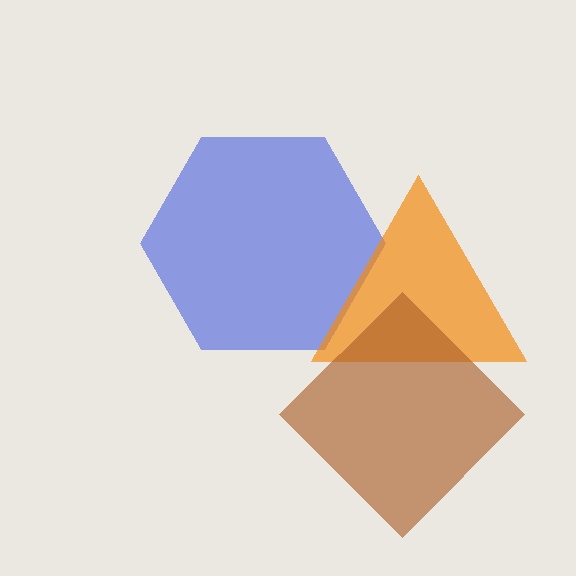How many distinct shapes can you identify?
There are 3 distinct shapes: a blue hexagon, an orange triangle, a brown diamond.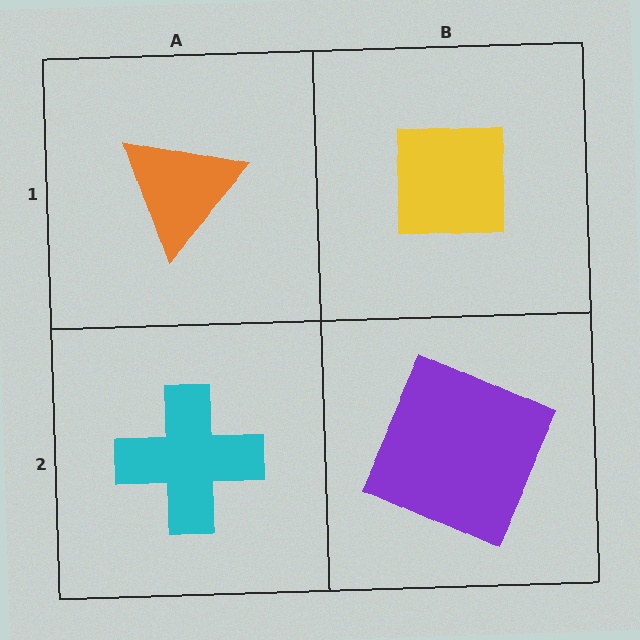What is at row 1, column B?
A yellow square.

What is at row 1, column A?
An orange triangle.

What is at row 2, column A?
A cyan cross.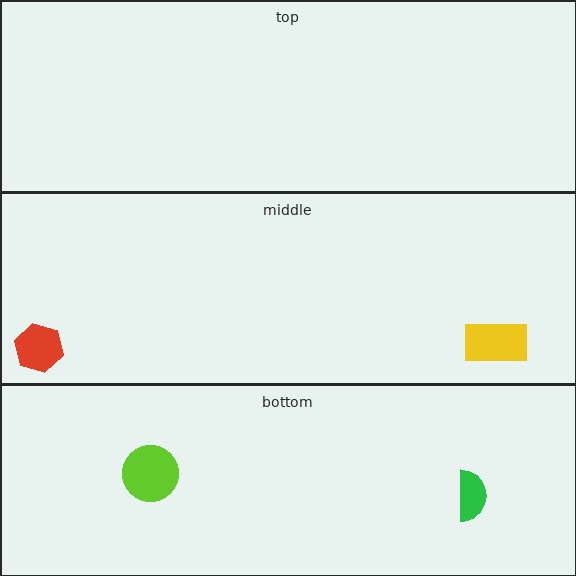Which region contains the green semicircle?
The bottom region.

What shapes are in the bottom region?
The green semicircle, the lime circle.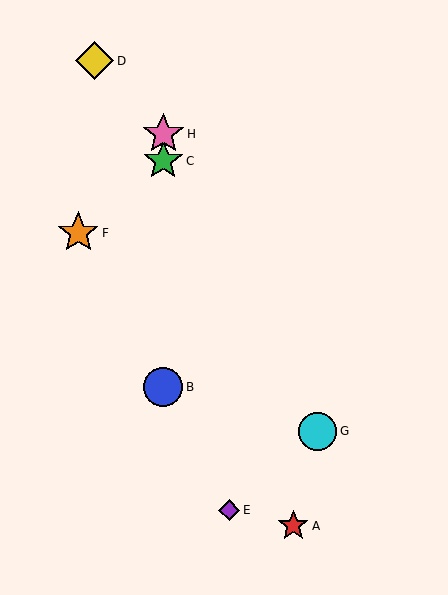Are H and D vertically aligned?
No, H is at x≈163 and D is at x≈95.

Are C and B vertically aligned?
Yes, both are at x≈163.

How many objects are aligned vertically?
3 objects (B, C, H) are aligned vertically.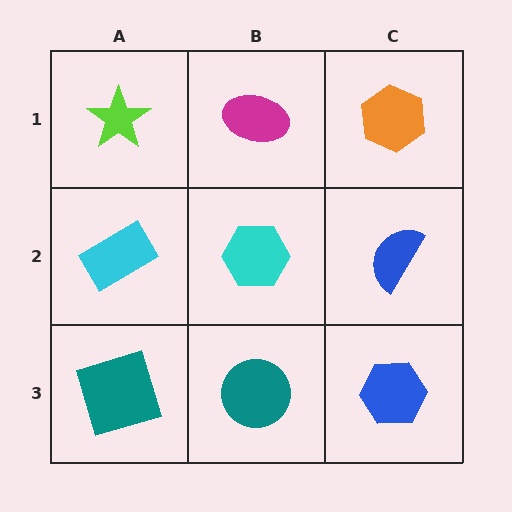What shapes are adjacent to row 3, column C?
A blue semicircle (row 2, column C), a teal circle (row 3, column B).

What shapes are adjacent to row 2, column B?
A magenta ellipse (row 1, column B), a teal circle (row 3, column B), a cyan rectangle (row 2, column A), a blue semicircle (row 2, column C).